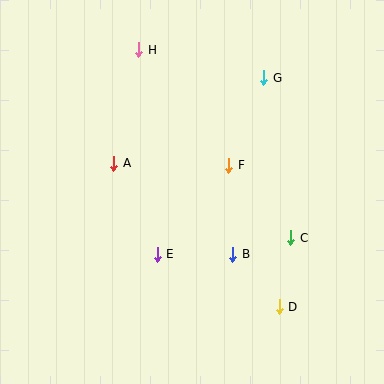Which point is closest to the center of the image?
Point F at (228, 165) is closest to the center.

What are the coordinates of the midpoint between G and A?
The midpoint between G and A is at (189, 120).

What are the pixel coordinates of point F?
Point F is at (228, 165).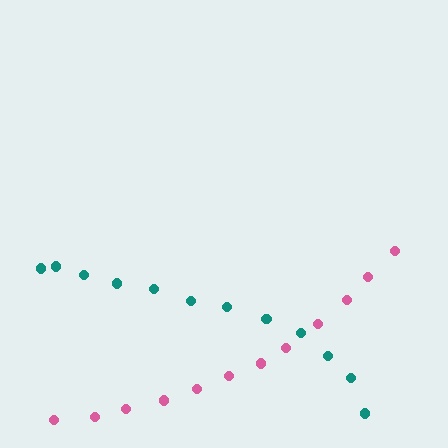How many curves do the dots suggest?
There are 2 distinct paths.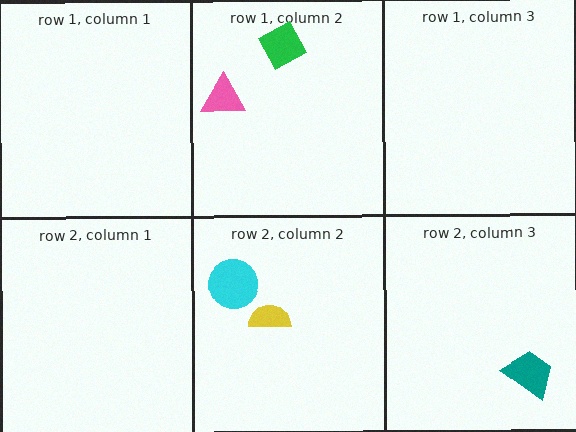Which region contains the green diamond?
The row 1, column 2 region.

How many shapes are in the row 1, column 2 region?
2.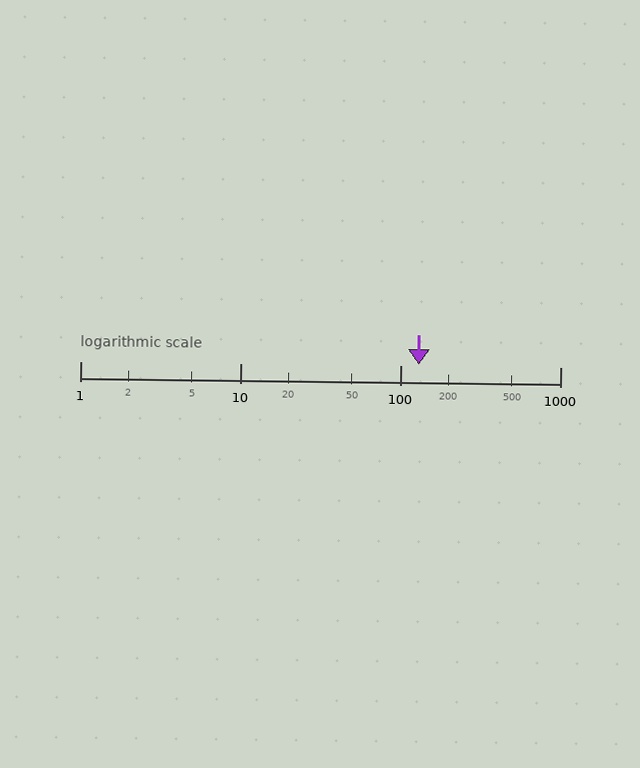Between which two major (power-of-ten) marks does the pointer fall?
The pointer is between 100 and 1000.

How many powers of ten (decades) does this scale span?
The scale spans 3 decades, from 1 to 1000.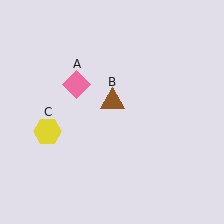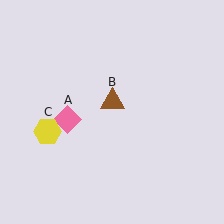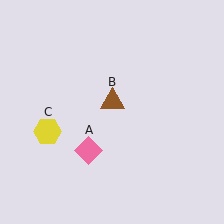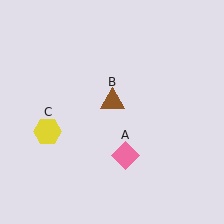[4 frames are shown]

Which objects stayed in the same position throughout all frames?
Brown triangle (object B) and yellow hexagon (object C) remained stationary.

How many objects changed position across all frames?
1 object changed position: pink diamond (object A).